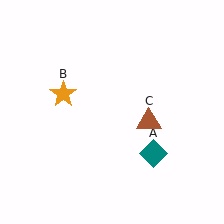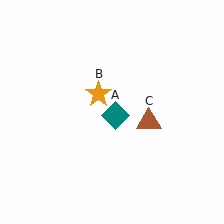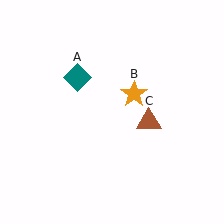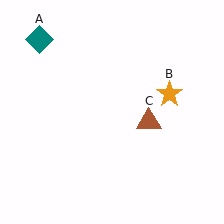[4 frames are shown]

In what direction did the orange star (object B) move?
The orange star (object B) moved right.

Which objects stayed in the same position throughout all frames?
Brown triangle (object C) remained stationary.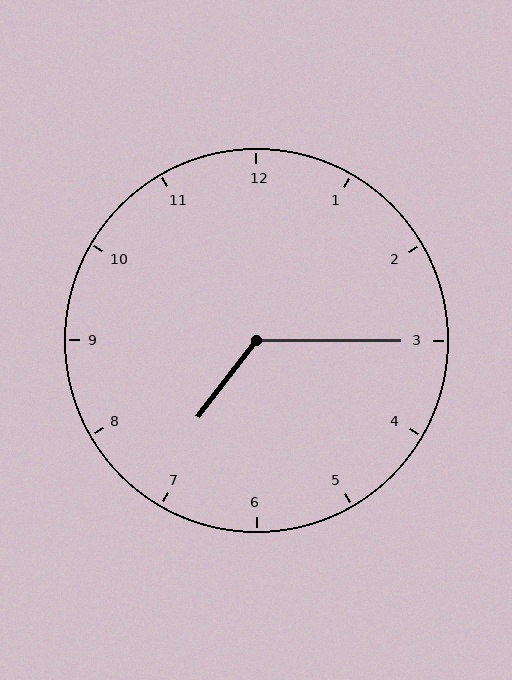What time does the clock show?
7:15.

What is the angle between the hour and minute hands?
Approximately 128 degrees.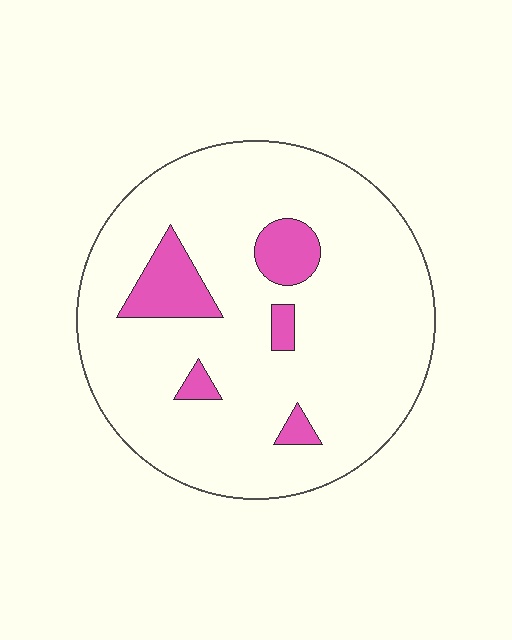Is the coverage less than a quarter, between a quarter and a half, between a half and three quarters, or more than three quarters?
Less than a quarter.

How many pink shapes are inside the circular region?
5.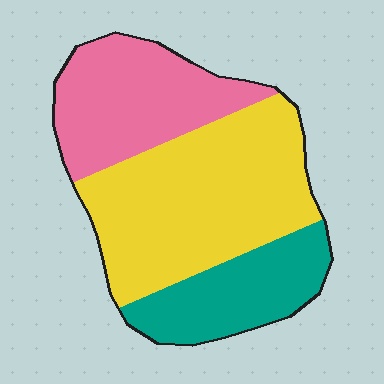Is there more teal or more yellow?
Yellow.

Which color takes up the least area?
Teal, at roughly 20%.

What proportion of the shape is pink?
Pink takes up about one third (1/3) of the shape.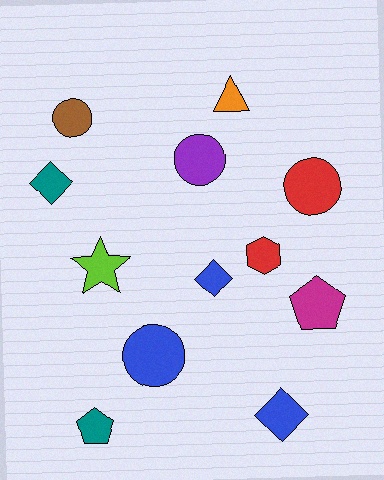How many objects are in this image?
There are 12 objects.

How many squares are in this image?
There are no squares.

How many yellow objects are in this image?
There are no yellow objects.